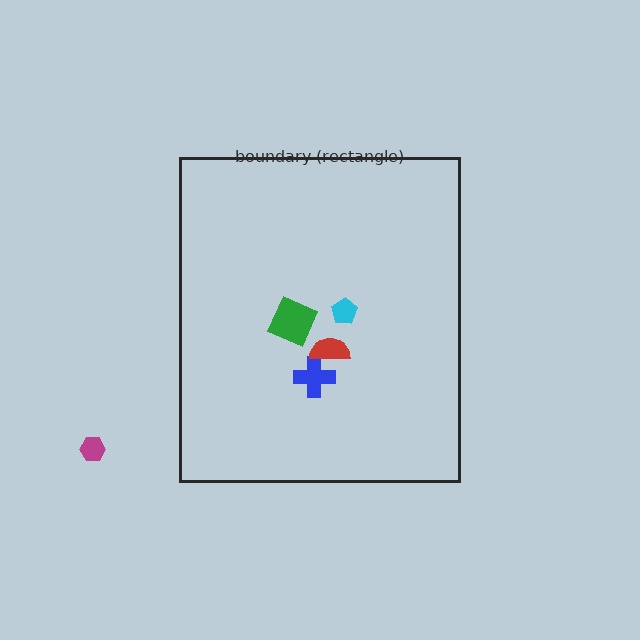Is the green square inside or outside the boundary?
Inside.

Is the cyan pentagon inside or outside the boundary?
Inside.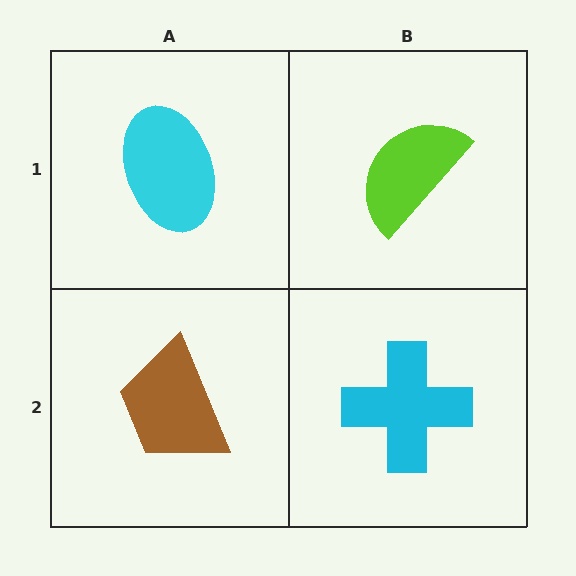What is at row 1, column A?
A cyan ellipse.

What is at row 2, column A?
A brown trapezoid.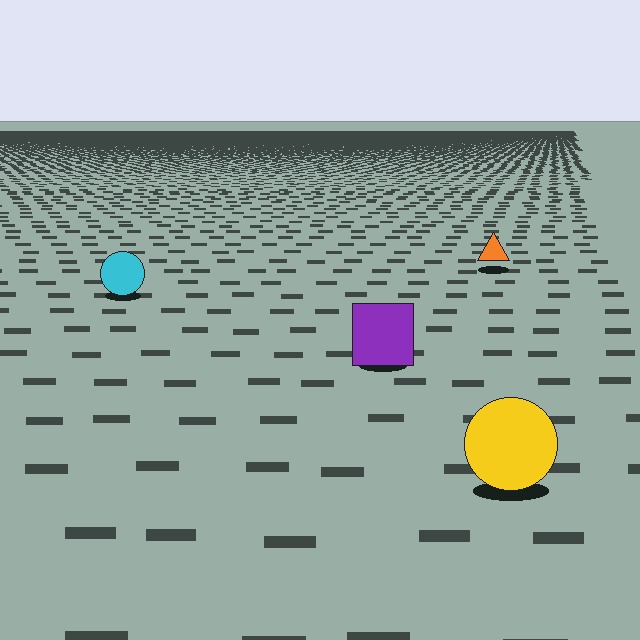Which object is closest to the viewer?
The yellow circle is closest. The texture marks near it are larger and more spread out.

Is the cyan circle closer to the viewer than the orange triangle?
Yes. The cyan circle is closer — you can tell from the texture gradient: the ground texture is coarser near it.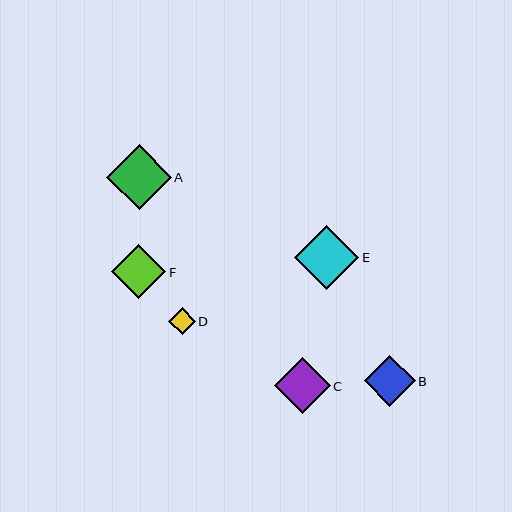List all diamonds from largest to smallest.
From largest to smallest: A, E, C, F, B, D.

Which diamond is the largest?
Diamond A is the largest with a size of approximately 64 pixels.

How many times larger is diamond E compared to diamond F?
Diamond E is approximately 1.2 times the size of diamond F.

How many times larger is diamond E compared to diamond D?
Diamond E is approximately 2.4 times the size of diamond D.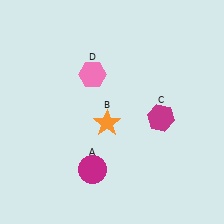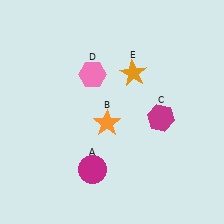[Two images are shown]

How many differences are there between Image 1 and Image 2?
There is 1 difference between the two images.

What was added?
An orange star (E) was added in Image 2.